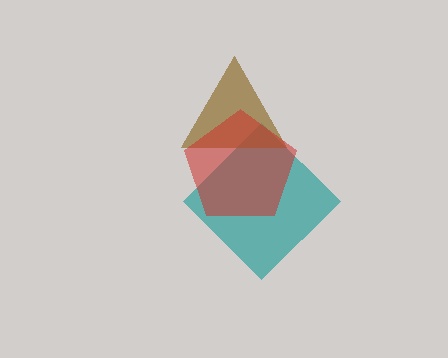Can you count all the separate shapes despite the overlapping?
Yes, there are 3 separate shapes.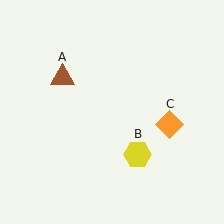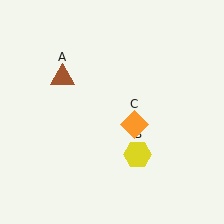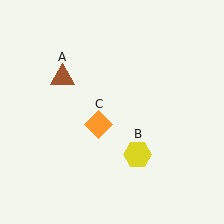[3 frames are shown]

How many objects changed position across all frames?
1 object changed position: orange diamond (object C).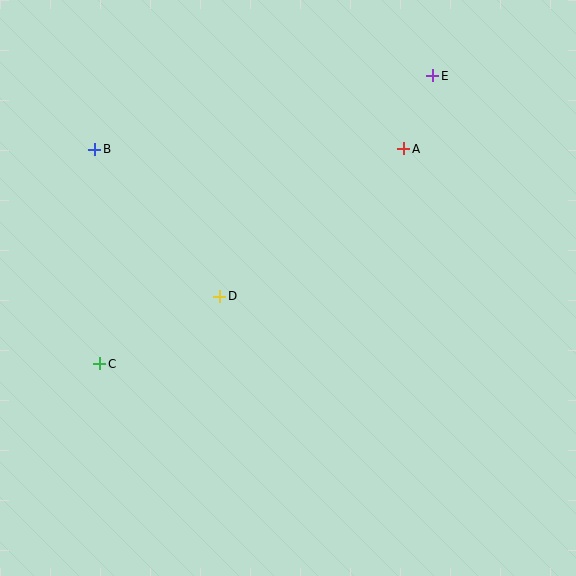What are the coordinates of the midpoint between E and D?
The midpoint between E and D is at (326, 186).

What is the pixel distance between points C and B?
The distance between C and B is 215 pixels.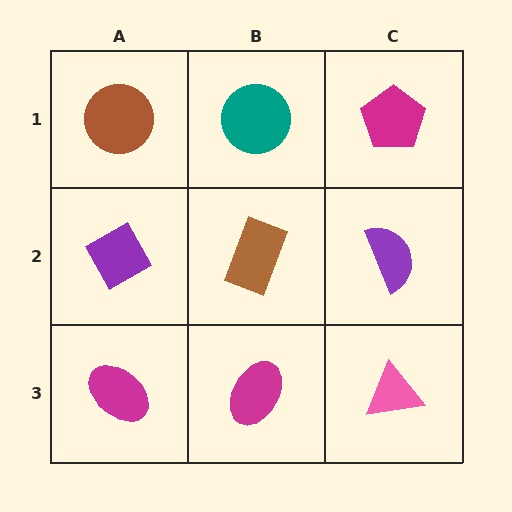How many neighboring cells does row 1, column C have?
2.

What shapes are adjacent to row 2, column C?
A magenta pentagon (row 1, column C), a pink triangle (row 3, column C), a brown rectangle (row 2, column B).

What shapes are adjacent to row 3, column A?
A purple diamond (row 2, column A), a magenta ellipse (row 3, column B).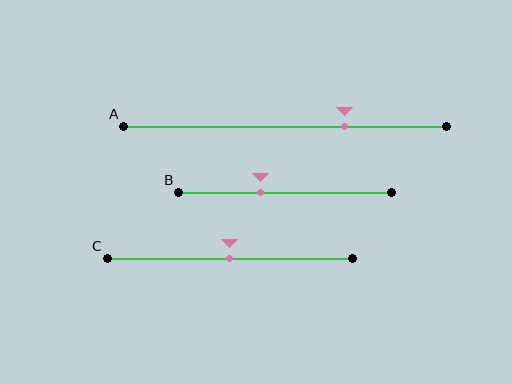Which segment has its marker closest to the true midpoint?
Segment C has its marker closest to the true midpoint.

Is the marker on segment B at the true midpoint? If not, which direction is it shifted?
No, the marker on segment B is shifted to the left by about 12% of the segment length.